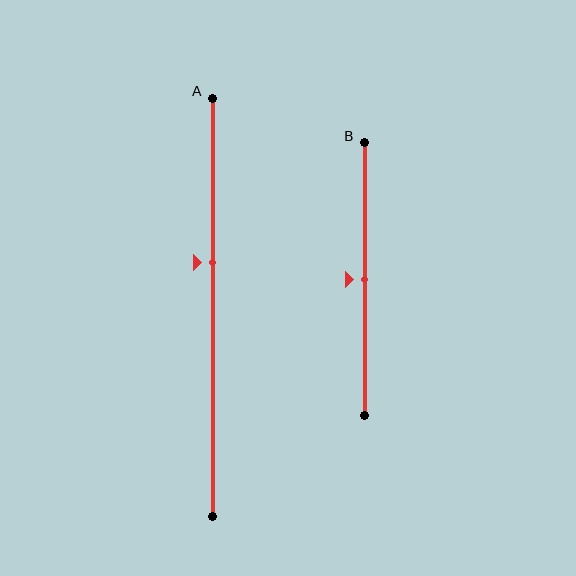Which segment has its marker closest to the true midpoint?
Segment B has its marker closest to the true midpoint.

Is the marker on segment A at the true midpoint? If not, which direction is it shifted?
No, the marker on segment A is shifted upward by about 11% of the segment length.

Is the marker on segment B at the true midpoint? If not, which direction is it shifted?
Yes, the marker on segment B is at the true midpoint.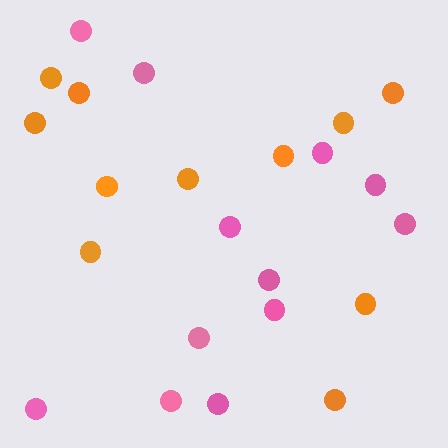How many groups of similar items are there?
There are 2 groups: one group of pink circles (12) and one group of orange circles (11).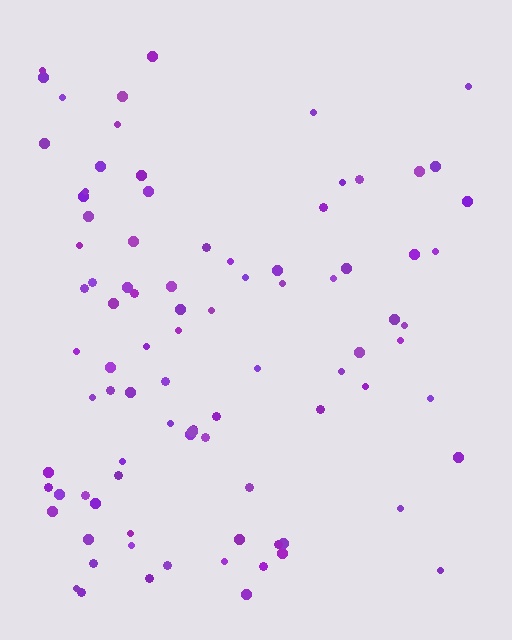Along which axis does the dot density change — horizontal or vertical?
Horizontal.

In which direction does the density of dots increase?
From right to left, with the left side densest.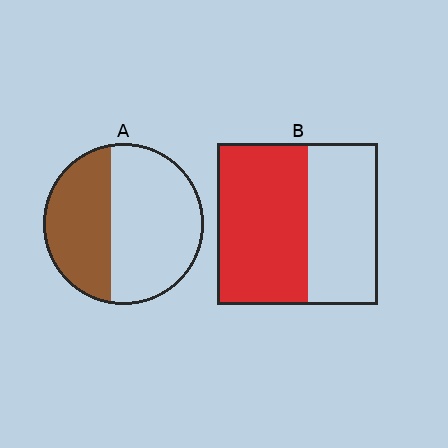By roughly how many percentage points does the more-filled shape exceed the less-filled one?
By roughly 15 percentage points (B over A).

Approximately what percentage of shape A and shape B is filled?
A is approximately 40% and B is approximately 55%.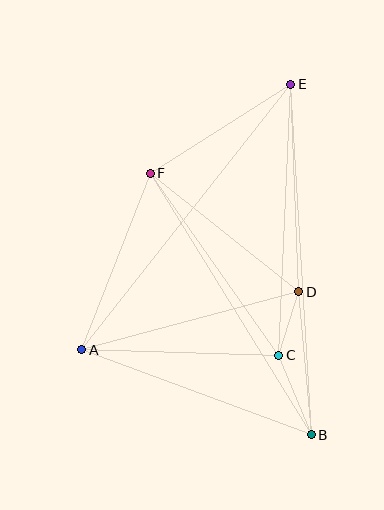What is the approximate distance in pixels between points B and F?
The distance between B and F is approximately 307 pixels.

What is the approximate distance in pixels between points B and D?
The distance between B and D is approximately 143 pixels.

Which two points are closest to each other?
Points C and D are closest to each other.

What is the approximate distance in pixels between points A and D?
The distance between A and D is approximately 225 pixels.